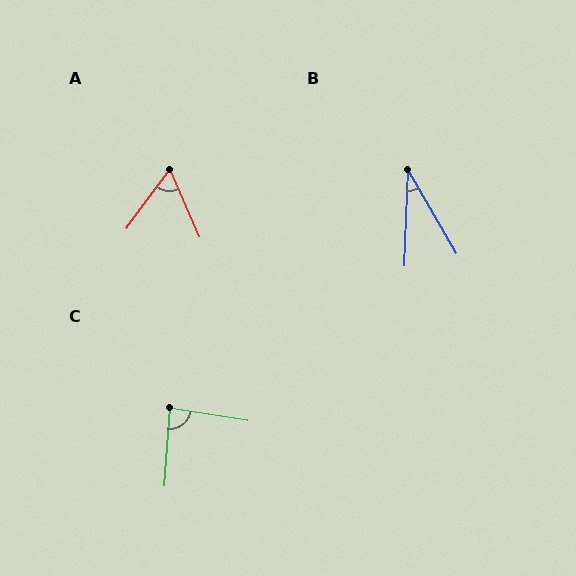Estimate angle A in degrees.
Approximately 59 degrees.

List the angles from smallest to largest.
B (32°), A (59°), C (85°).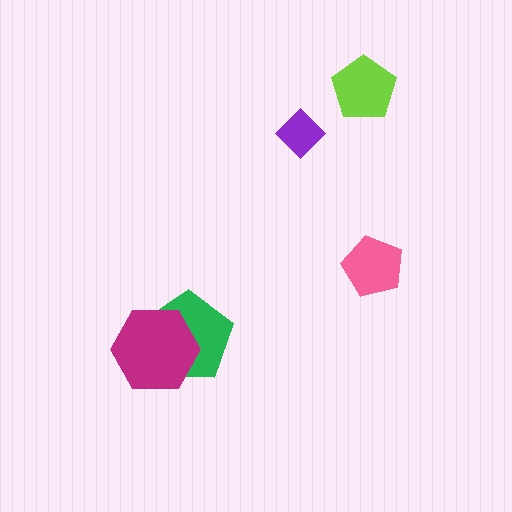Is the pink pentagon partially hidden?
No, no other shape covers it.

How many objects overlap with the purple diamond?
0 objects overlap with the purple diamond.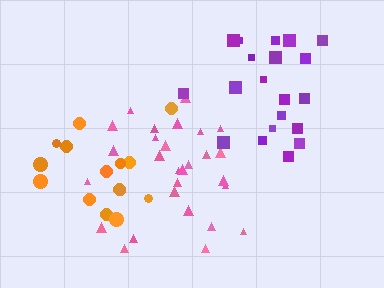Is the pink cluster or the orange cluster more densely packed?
Pink.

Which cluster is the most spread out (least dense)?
Orange.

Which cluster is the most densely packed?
Pink.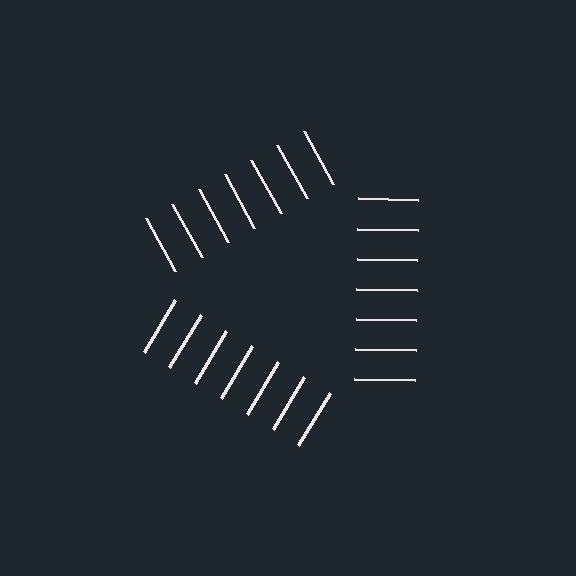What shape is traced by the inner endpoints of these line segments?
An illusory triangle — the line segments terminate on its edges but no continuous stroke is drawn.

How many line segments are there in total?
21 — 7 along each of the 3 edges.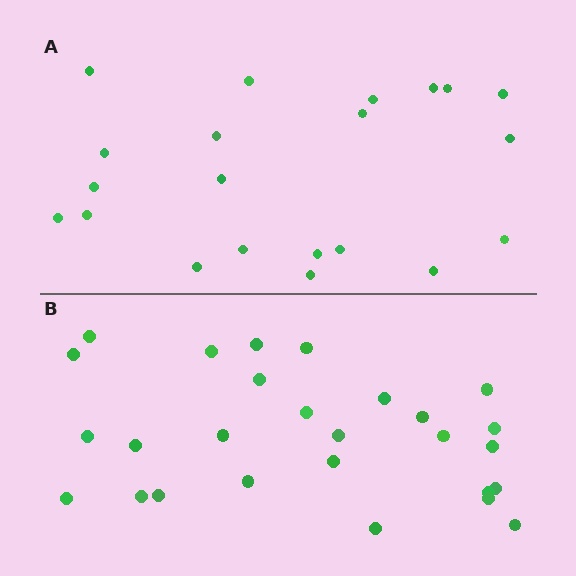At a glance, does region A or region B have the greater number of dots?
Region B (the bottom region) has more dots.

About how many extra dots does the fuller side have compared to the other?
Region B has about 6 more dots than region A.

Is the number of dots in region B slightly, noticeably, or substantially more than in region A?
Region B has noticeably more, but not dramatically so. The ratio is roughly 1.3 to 1.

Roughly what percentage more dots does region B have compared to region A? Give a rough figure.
About 30% more.